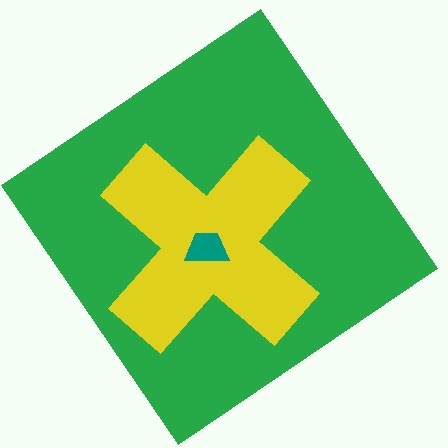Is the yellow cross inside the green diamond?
Yes.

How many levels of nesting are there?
3.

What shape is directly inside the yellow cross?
The teal trapezoid.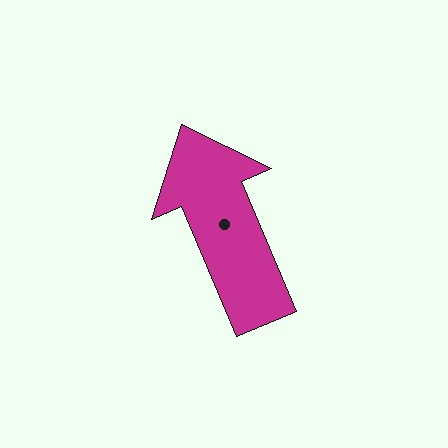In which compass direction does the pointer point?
Northwest.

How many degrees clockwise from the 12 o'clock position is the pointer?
Approximately 337 degrees.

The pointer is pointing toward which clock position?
Roughly 11 o'clock.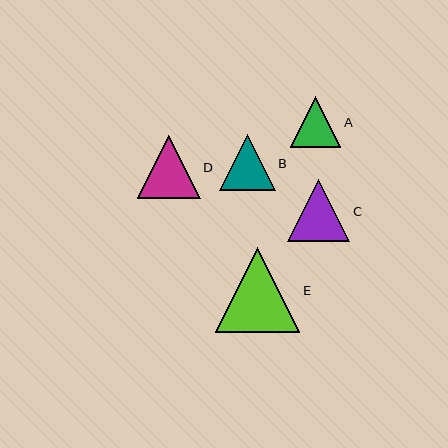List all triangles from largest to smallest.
From largest to smallest: E, D, C, B, A.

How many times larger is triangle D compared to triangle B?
Triangle D is approximately 1.1 times the size of triangle B.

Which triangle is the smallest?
Triangle A is the smallest with a size of approximately 50 pixels.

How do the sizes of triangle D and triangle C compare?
Triangle D and triangle C are approximately the same size.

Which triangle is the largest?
Triangle E is the largest with a size of approximately 85 pixels.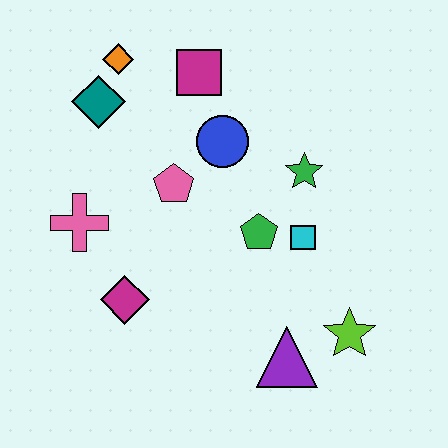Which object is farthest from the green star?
The pink cross is farthest from the green star.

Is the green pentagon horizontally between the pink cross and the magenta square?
No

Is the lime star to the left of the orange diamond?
No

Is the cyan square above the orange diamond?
No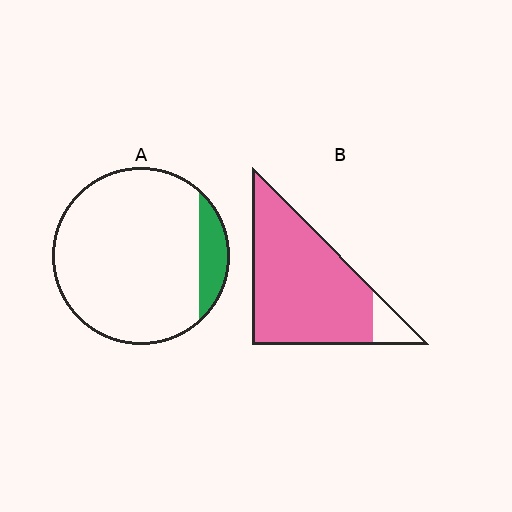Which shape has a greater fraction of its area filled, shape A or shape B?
Shape B.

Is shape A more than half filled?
No.